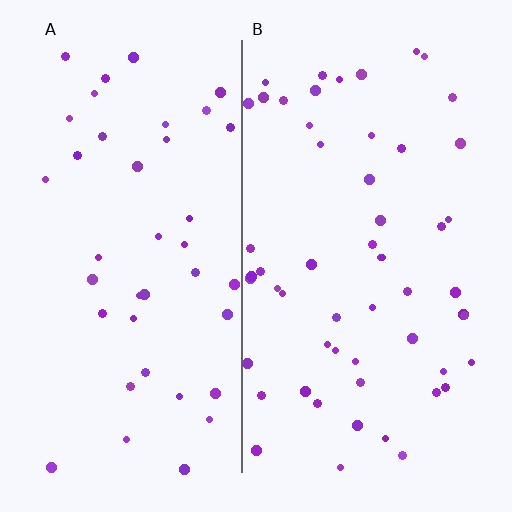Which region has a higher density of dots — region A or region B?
B (the right).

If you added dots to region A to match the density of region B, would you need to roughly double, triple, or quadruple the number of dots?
Approximately double.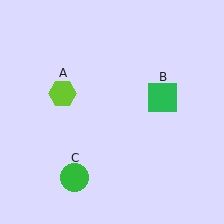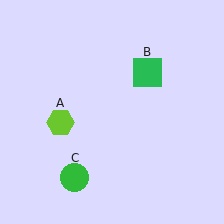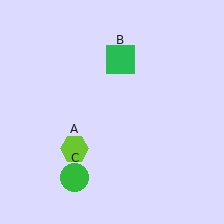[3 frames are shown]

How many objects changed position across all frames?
2 objects changed position: lime hexagon (object A), green square (object B).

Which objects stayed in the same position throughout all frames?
Green circle (object C) remained stationary.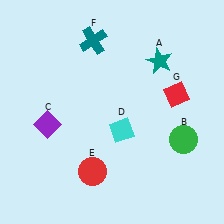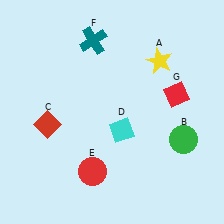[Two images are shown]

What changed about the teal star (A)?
In Image 1, A is teal. In Image 2, it changed to yellow.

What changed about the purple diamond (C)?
In Image 1, C is purple. In Image 2, it changed to red.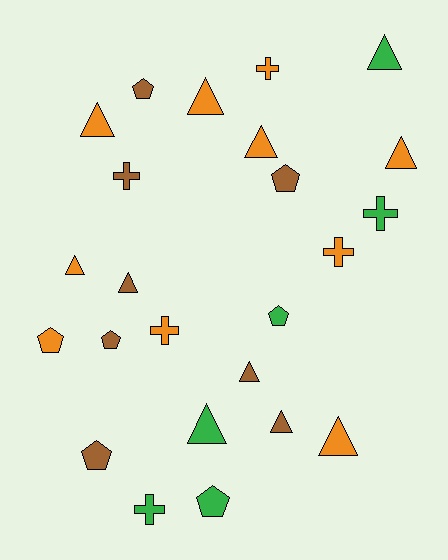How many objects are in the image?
There are 24 objects.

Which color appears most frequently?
Orange, with 10 objects.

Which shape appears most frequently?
Triangle, with 11 objects.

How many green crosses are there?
There are 2 green crosses.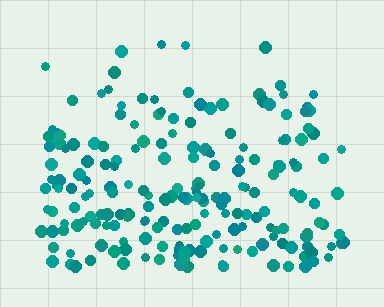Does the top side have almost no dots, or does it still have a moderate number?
Still a moderate number, just noticeably fewer than the bottom.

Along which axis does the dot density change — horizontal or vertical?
Vertical.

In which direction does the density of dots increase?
From top to bottom, with the bottom side densest.